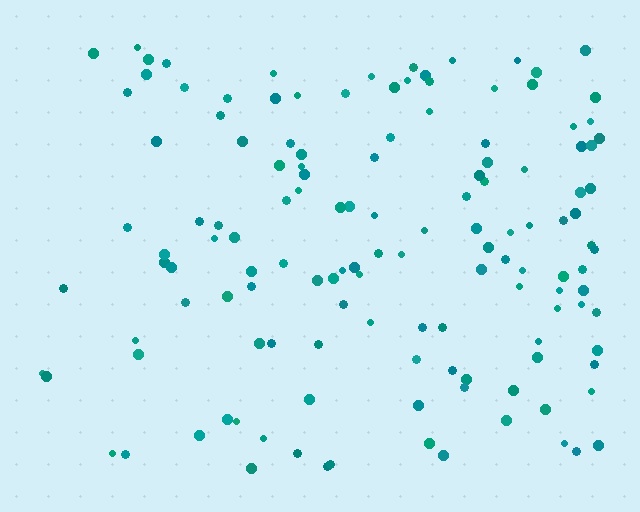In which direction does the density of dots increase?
From left to right, with the right side densest.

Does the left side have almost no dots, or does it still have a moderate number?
Still a moderate number, just noticeably fewer than the right.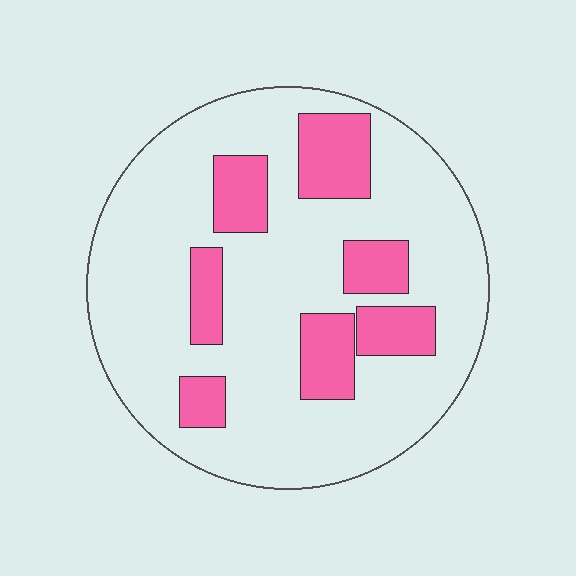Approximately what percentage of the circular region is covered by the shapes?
Approximately 20%.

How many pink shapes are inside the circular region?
7.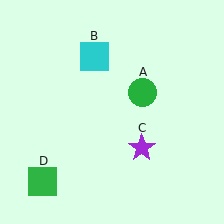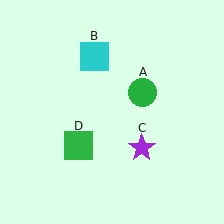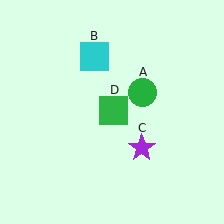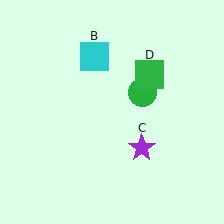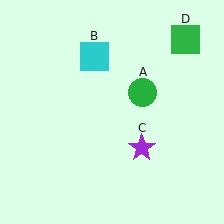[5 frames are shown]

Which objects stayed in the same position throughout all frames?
Green circle (object A) and cyan square (object B) and purple star (object C) remained stationary.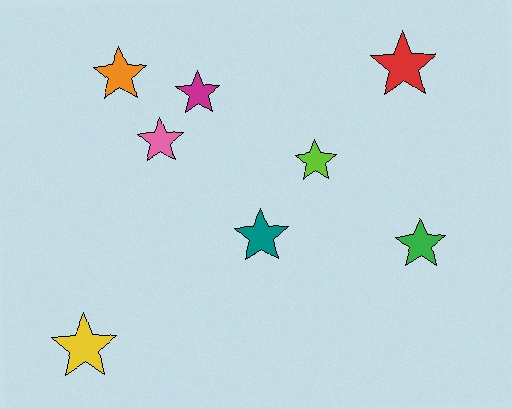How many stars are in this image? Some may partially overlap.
There are 8 stars.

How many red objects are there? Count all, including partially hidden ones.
There is 1 red object.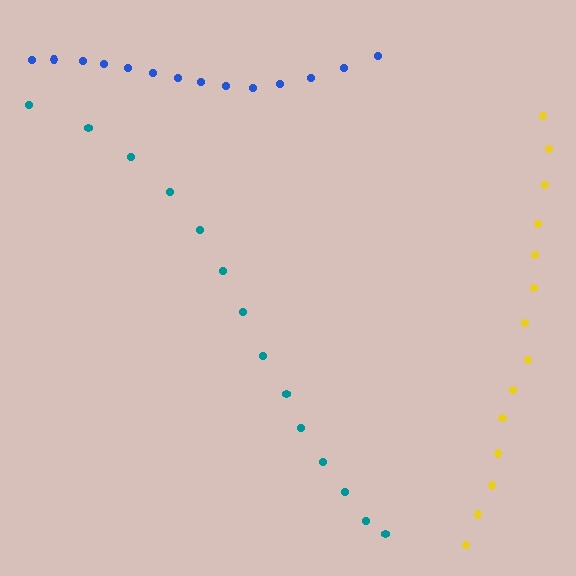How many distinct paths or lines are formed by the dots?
There are 3 distinct paths.